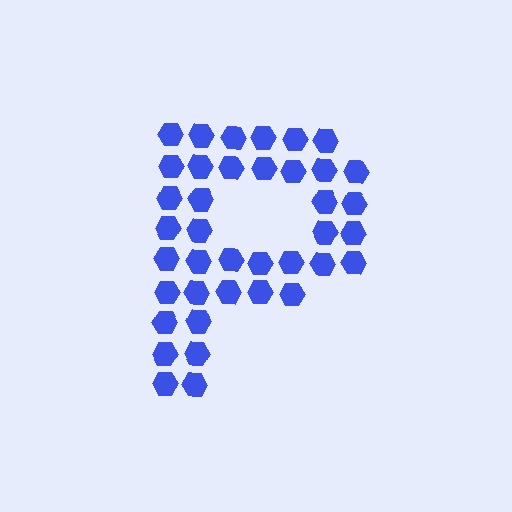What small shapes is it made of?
It is made of small hexagons.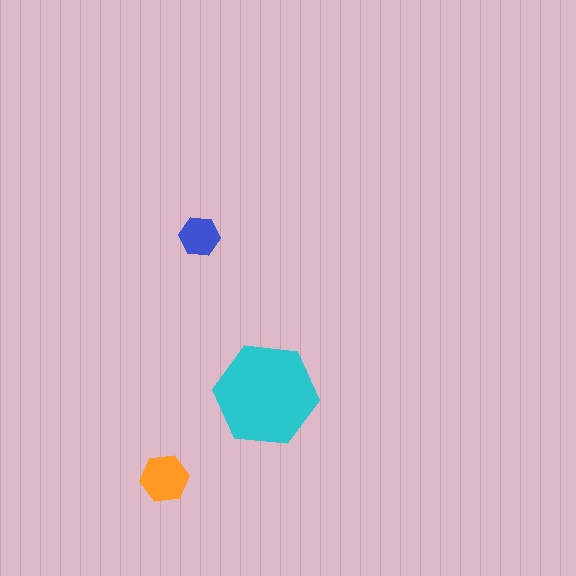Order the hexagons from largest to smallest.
the cyan one, the orange one, the blue one.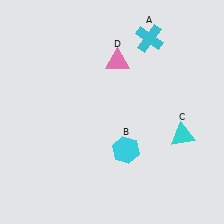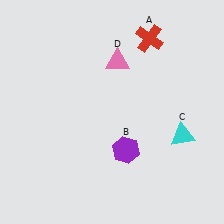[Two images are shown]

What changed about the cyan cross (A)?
In Image 1, A is cyan. In Image 2, it changed to red.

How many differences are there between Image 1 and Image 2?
There are 2 differences between the two images.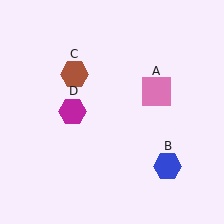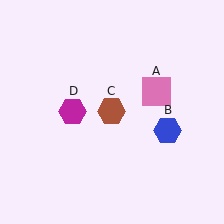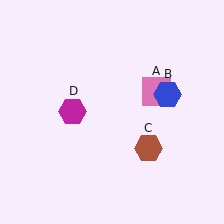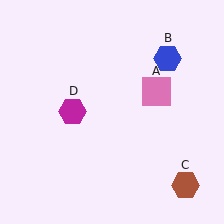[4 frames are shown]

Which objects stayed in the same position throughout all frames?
Pink square (object A) and magenta hexagon (object D) remained stationary.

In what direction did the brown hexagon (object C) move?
The brown hexagon (object C) moved down and to the right.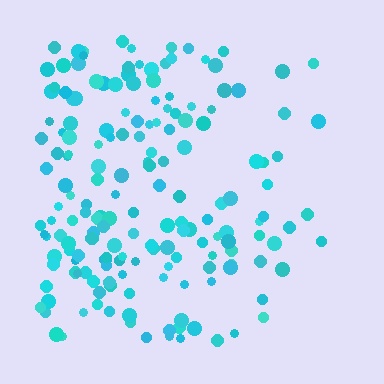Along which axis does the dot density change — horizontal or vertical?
Horizontal.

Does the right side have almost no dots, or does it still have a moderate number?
Still a moderate number, just noticeably fewer than the left.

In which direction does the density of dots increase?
From right to left, with the left side densest.